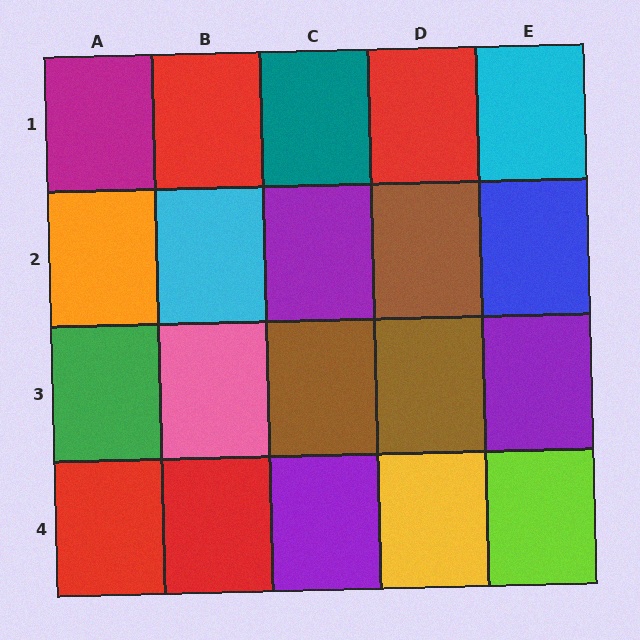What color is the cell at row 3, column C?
Brown.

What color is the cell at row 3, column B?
Pink.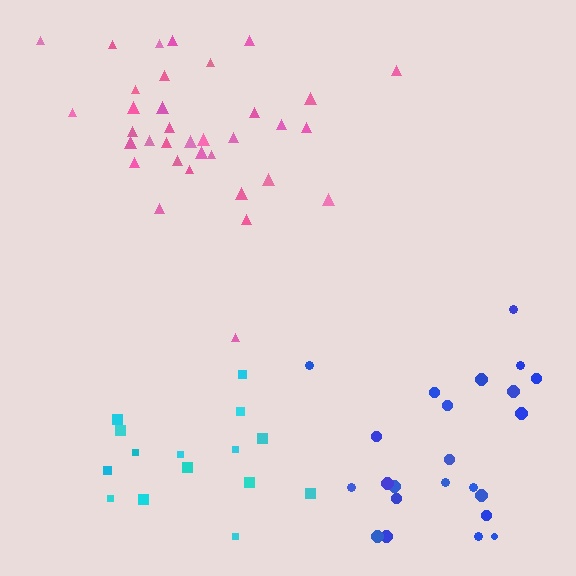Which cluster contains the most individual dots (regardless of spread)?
Pink (35).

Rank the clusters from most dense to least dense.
pink, blue, cyan.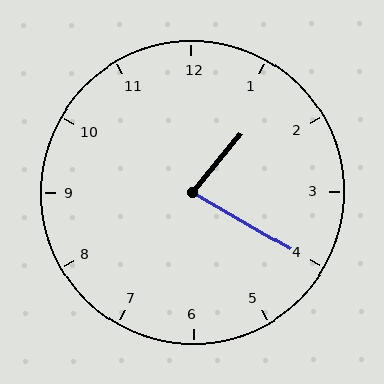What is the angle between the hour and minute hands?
Approximately 80 degrees.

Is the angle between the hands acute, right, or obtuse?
It is acute.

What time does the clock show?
1:20.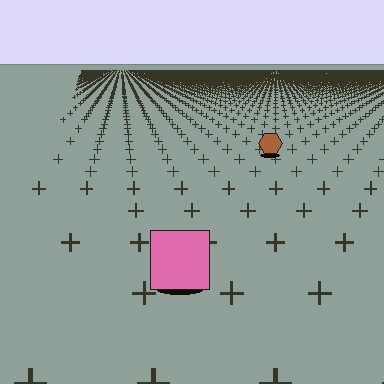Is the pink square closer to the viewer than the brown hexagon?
Yes. The pink square is closer — you can tell from the texture gradient: the ground texture is coarser near it.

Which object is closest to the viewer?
The pink square is closest. The texture marks near it are larger and more spread out.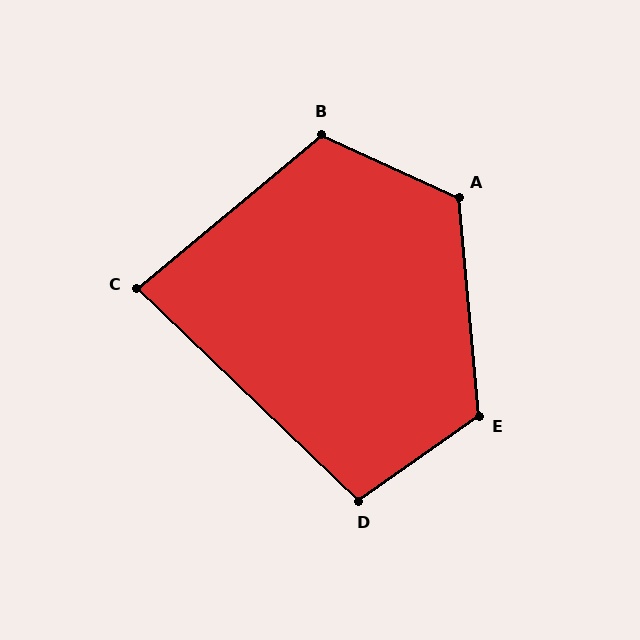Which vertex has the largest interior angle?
E, at approximately 120 degrees.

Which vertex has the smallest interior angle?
C, at approximately 84 degrees.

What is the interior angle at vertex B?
Approximately 115 degrees (obtuse).